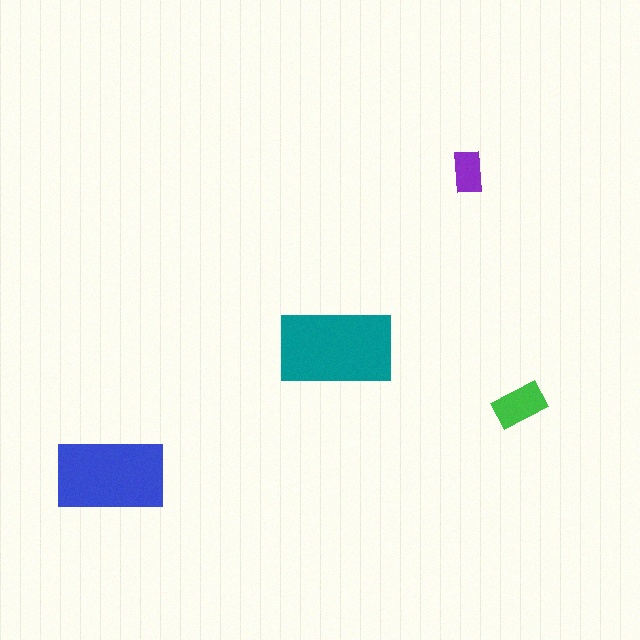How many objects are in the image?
There are 4 objects in the image.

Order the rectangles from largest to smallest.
the teal one, the blue one, the green one, the purple one.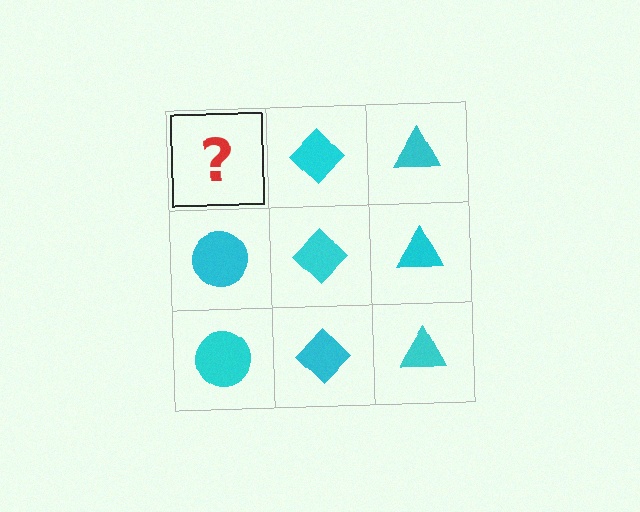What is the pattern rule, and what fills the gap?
The rule is that each column has a consistent shape. The gap should be filled with a cyan circle.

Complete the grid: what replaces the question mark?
The question mark should be replaced with a cyan circle.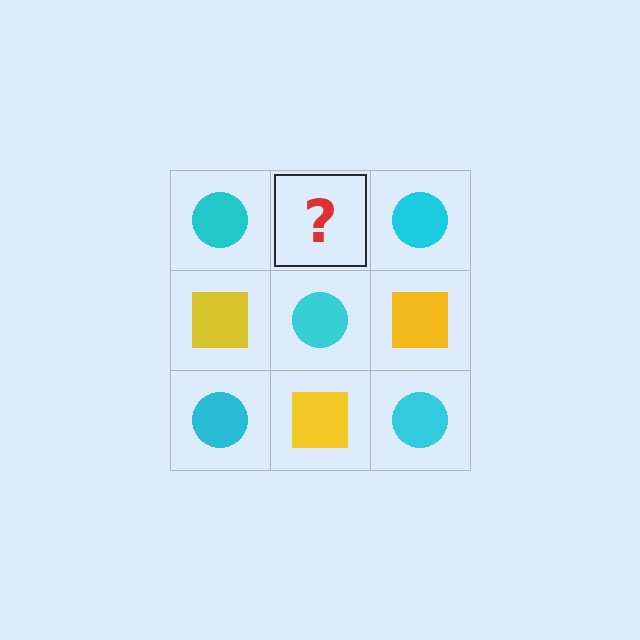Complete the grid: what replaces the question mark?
The question mark should be replaced with a yellow square.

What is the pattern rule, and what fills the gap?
The rule is that it alternates cyan circle and yellow square in a checkerboard pattern. The gap should be filled with a yellow square.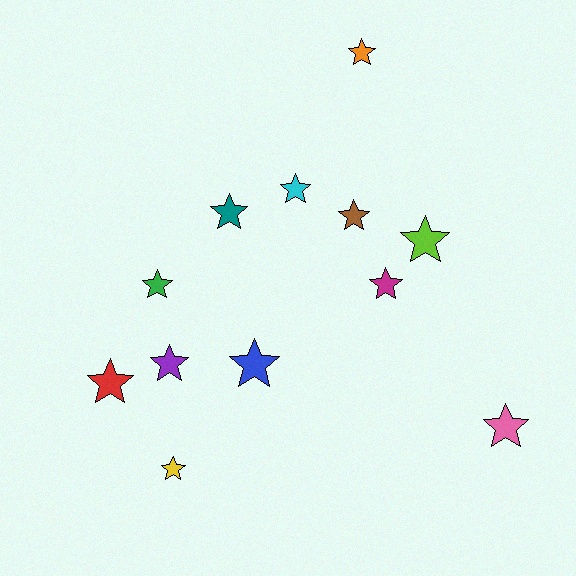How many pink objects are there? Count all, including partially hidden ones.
There is 1 pink object.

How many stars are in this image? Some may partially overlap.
There are 12 stars.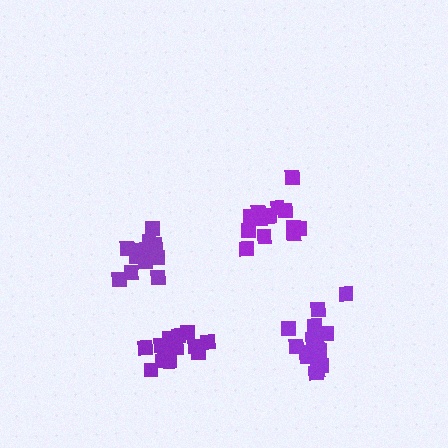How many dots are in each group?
Group 1: 14 dots, Group 2: 12 dots, Group 3: 14 dots, Group 4: 14 dots (54 total).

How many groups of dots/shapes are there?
There are 4 groups.